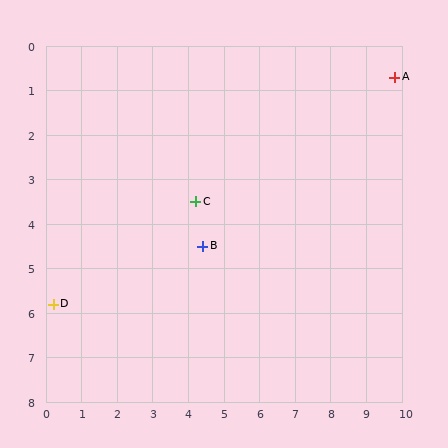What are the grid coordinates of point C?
Point C is at approximately (4.2, 3.5).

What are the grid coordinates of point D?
Point D is at approximately (0.2, 5.8).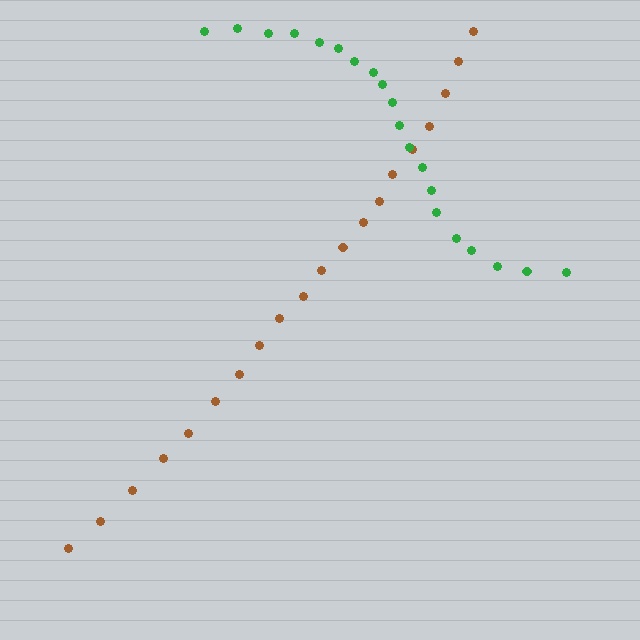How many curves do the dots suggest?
There are 2 distinct paths.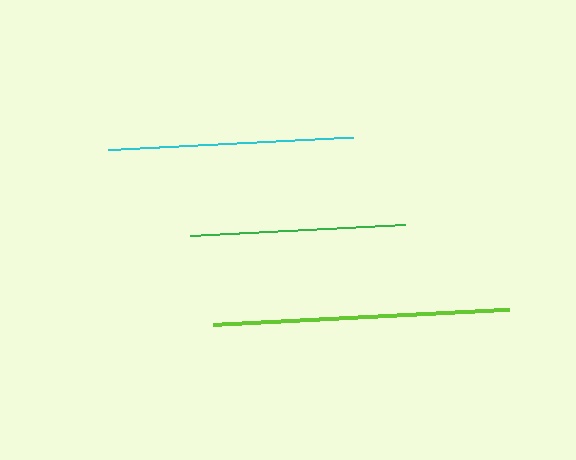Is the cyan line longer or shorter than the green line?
The cyan line is longer than the green line.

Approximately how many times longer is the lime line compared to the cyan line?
The lime line is approximately 1.2 times the length of the cyan line.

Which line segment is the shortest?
The green line is the shortest at approximately 215 pixels.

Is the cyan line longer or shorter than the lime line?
The lime line is longer than the cyan line.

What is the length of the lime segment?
The lime segment is approximately 297 pixels long.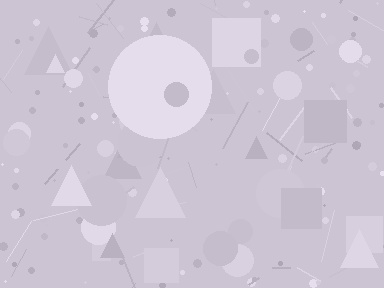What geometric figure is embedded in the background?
A circle is embedded in the background.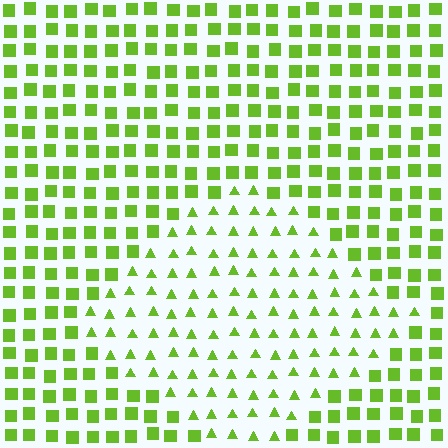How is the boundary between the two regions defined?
The boundary is defined by a change in element shape: triangles inside vs. squares outside. All elements share the same color and spacing.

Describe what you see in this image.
The image is filled with small lime elements arranged in a uniform grid. A diamond-shaped region contains triangles, while the surrounding area contains squares. The boundary is defined purely by the change in element shape.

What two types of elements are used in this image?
The image uses triangles inside the diamond region and squares outside it.